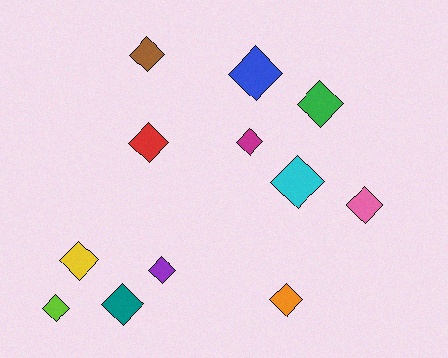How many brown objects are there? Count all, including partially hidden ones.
There is 1 brown object.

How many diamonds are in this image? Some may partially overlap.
There are 12 diamonds.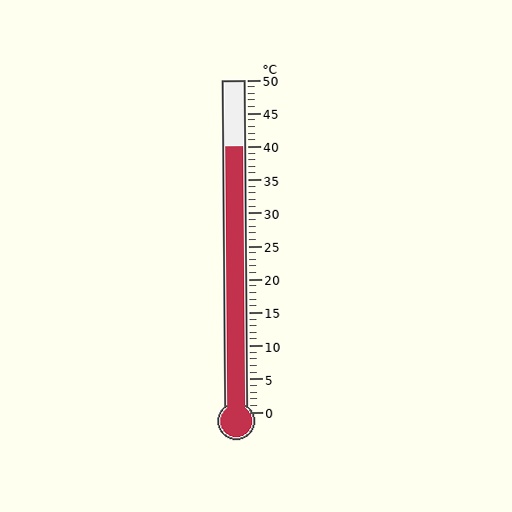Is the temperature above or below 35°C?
The temperature is above 35°C.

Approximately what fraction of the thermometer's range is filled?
The thermometer is filled to approximately 80% of its range.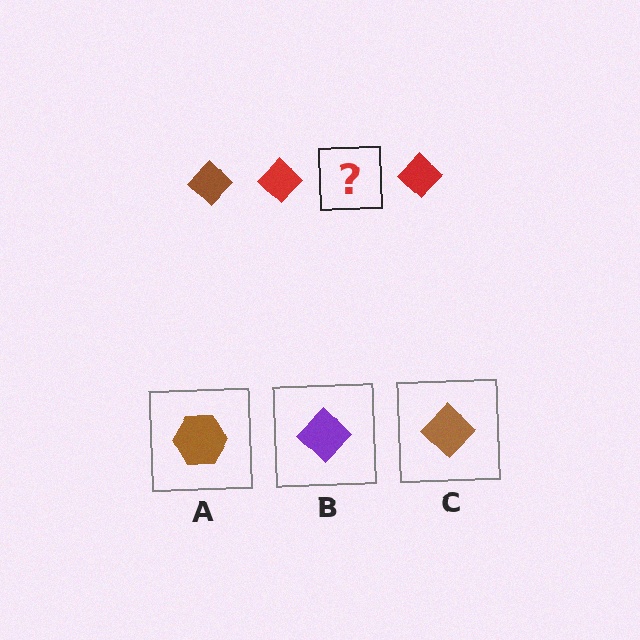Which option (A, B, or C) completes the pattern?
C.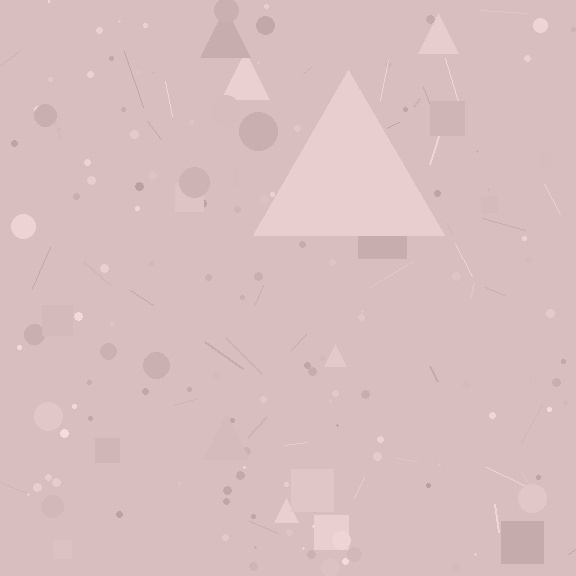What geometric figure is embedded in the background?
A triangle is embedded in the background.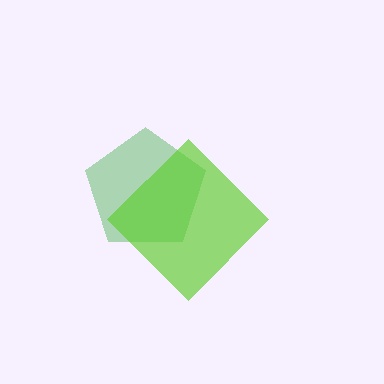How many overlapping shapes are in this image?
There are 2 overlapping shapes in the image.